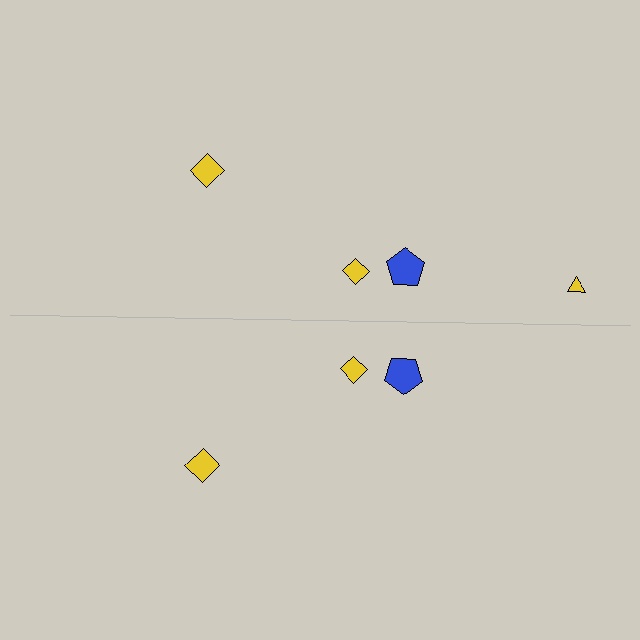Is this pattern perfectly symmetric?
No, the pattern is not perfectly symmetric. A yellow triangle is missing from the bottom side.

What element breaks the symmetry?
A yellow triangle is missing from the bottom side.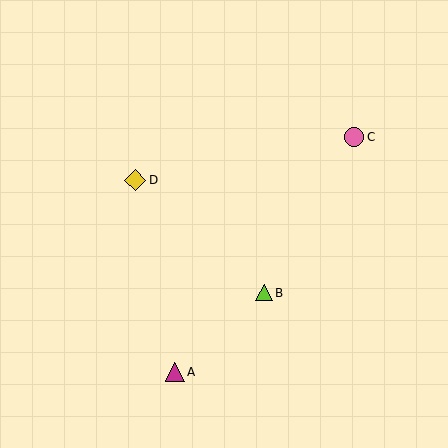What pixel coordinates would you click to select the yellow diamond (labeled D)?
Click at (135, 180) to select the yellow diamond D.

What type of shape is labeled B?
Shape B is a lime triangle.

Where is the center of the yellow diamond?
The center of the yellow diamond is at (135, 180).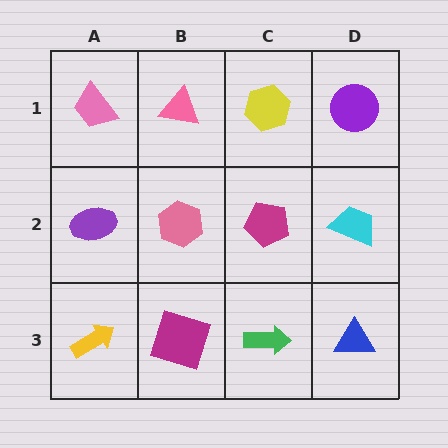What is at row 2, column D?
A cyan trapezoid.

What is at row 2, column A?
A purple ellipse.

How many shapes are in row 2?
4 shapes.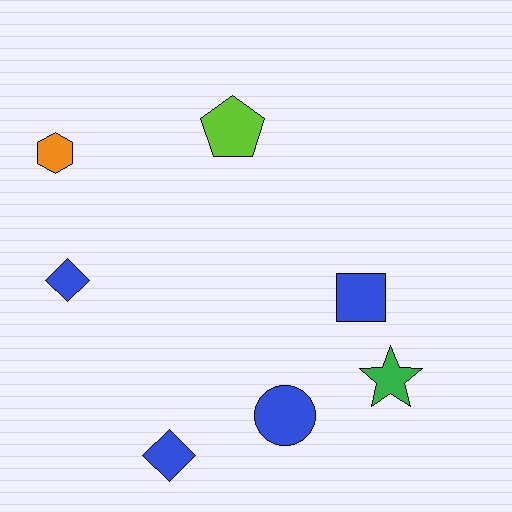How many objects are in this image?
There are 7 objects.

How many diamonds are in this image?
There are 2 diamonds.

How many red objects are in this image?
There are no red objects.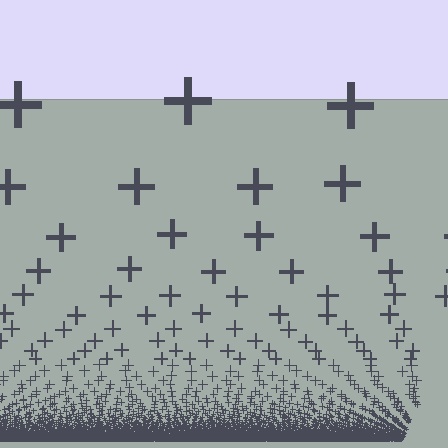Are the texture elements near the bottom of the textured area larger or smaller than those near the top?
Smaller. The gradient is inverted — elements near the bottom are smaller and denser.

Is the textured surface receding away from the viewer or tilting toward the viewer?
The surface appears to tilt toward the viewer. Texture elements get larger and sparser toward the top.